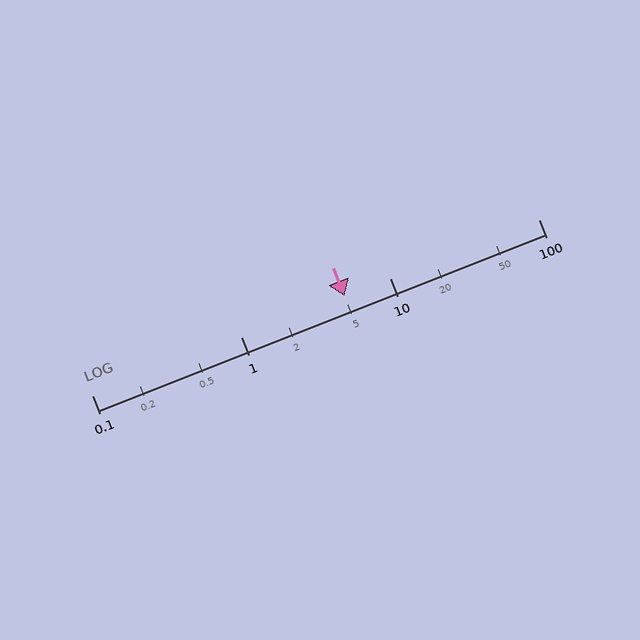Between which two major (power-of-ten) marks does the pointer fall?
The pointer is between 1 and 10.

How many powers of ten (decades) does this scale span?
The scale spans 3 decades, from 0.1 to 100.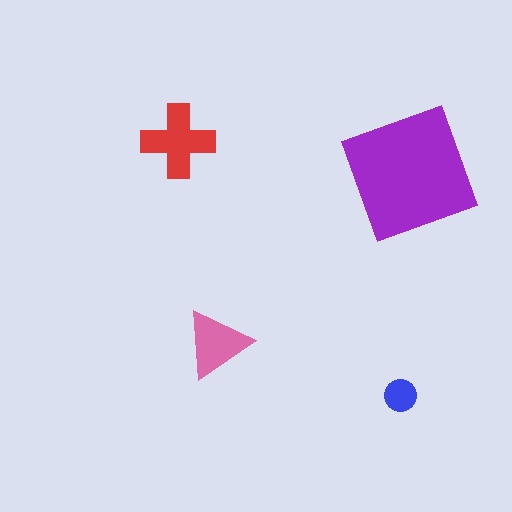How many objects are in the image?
There are 4 objects in the image.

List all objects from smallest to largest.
The blue circle, the pink triangle, the red cross, the purple square.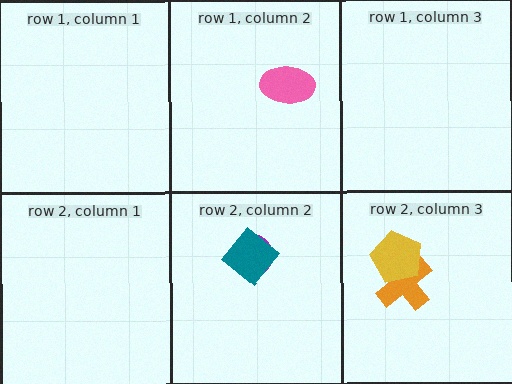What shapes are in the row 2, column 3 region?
The orange cross, the yellow pentagon.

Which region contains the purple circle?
The row 2, column 2 region.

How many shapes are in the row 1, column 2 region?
1.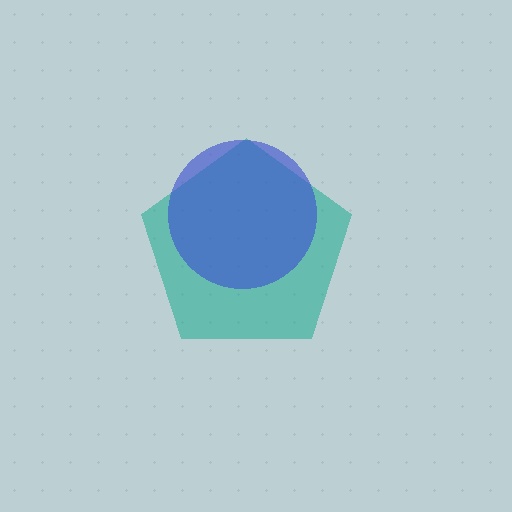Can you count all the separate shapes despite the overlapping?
Yes, there are 2 separate shapes.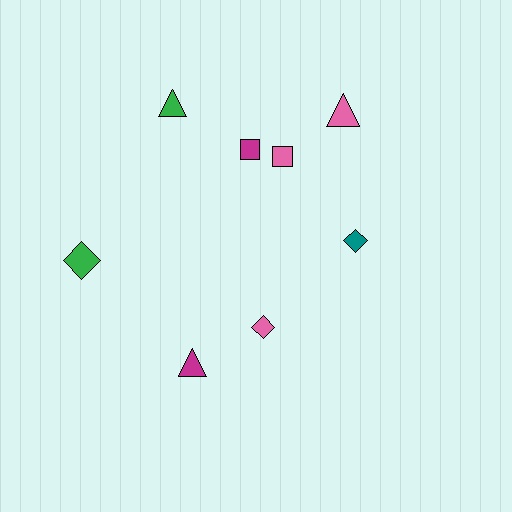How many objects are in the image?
There are 8 objects.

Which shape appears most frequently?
Triangle, with 3 objects.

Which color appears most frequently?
Pink, with 3 objects.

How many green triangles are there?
There is 1 green triangle.